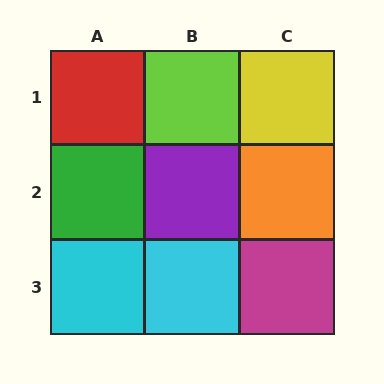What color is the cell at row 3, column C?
Magenta.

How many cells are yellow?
1 cell is yellow.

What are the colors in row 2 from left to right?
Green, purple, orange.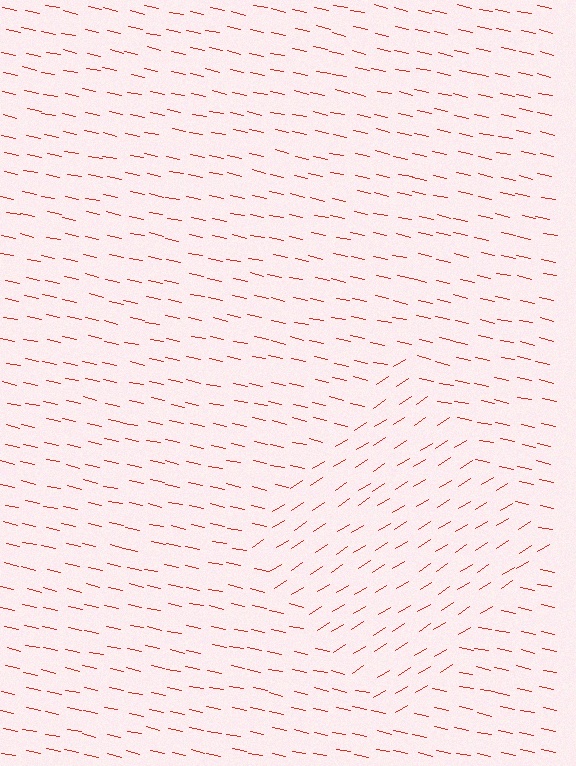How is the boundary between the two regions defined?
The boundary is defined purely by a change in line orientation (approximately 45 degrees difference). All lines are the same color and thickness.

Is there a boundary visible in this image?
Yes, there is a texture boundary formed by a change in line orientation.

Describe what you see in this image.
The image is filled with small red line segments. A diamond region in the image has lines oriented differently from the surrounding lines, creating a visible texture boundary.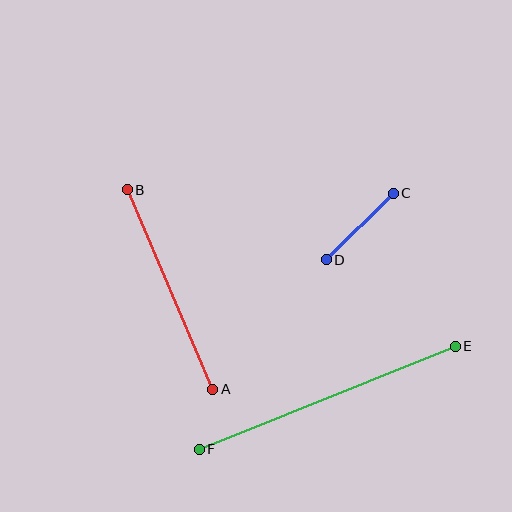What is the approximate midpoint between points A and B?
The midpoint is at approximately (170, 289) pixels.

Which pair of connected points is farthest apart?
Points E and F are farthest apart.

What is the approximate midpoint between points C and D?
The midpoint is at approximately (360, 226) pixels.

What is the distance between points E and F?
The distance is approximately 276 pixels.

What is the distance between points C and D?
The distance is approximately 94 pixels.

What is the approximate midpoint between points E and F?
The midpoint is at approximately (327, 398) pixels.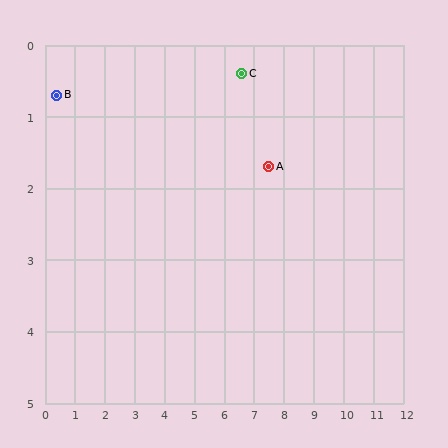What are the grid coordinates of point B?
Point B is at approximately (0.4, 0.7).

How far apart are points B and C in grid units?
Points B and C are about 6.2 grid units apart.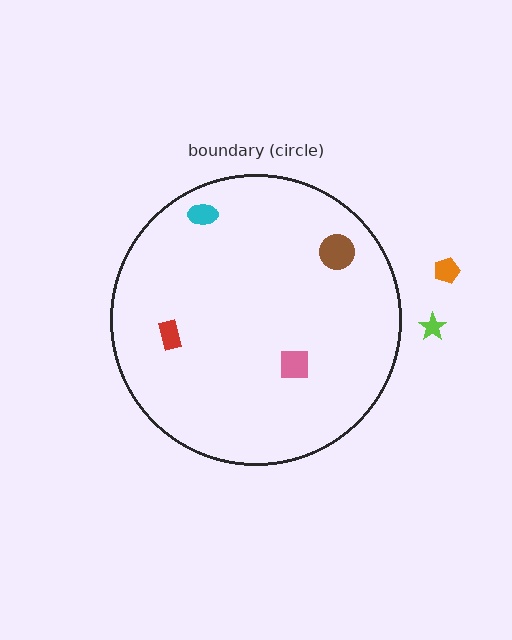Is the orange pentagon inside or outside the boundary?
Outside.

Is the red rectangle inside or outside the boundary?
Inside.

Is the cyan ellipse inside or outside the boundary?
Inside.